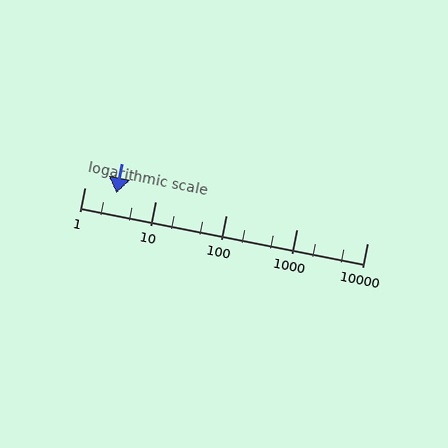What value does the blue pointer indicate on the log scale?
The pointer indicates approximately 2.8.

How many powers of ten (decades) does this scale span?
The scale spans 4 decades, from 1 to 10000.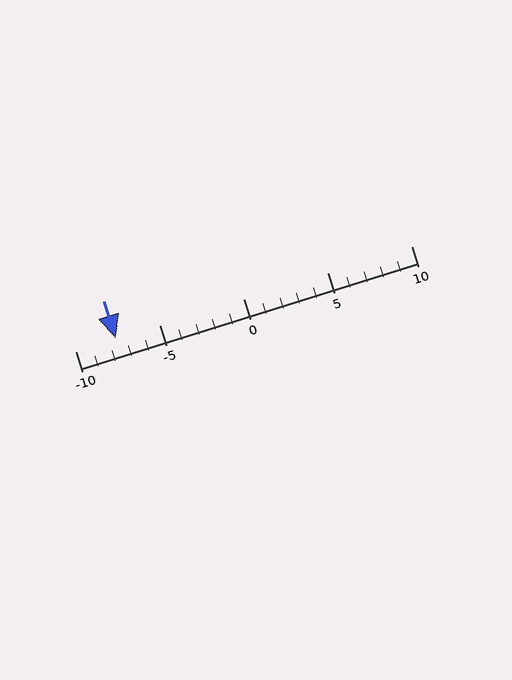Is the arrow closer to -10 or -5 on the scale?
The arrow is closer to -10.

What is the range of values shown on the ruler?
The ruler shows values from -10 to 10.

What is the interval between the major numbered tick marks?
The major tick marks are spaced 5 units apart.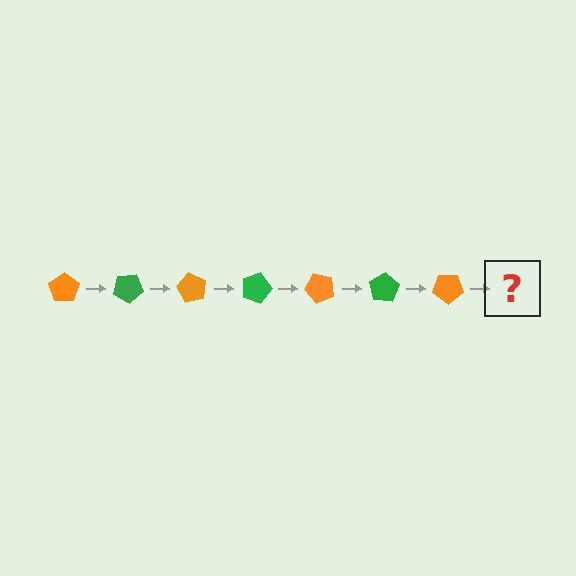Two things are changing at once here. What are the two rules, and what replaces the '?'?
The two rules are that it rotates 30 degrees each step and the color cycles through orange and green. The '?' should be a green pentagon, rotated 210 degrees from the start.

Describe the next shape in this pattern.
It should be a green pentagon, rotated 210 degrees from the start.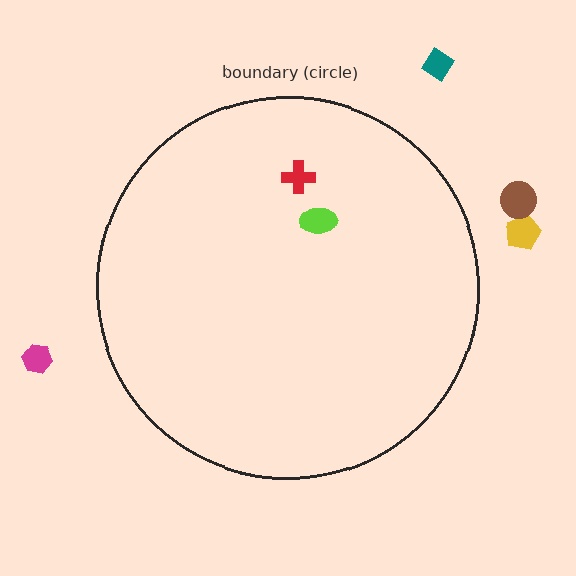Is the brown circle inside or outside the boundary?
Outside.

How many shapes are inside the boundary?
2 inside, 4 outside.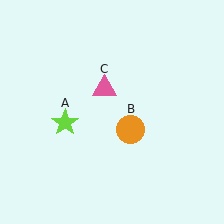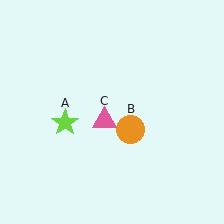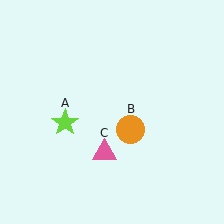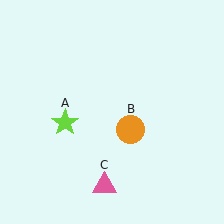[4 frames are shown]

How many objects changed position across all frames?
1 object changed position: pink triangle (object C).